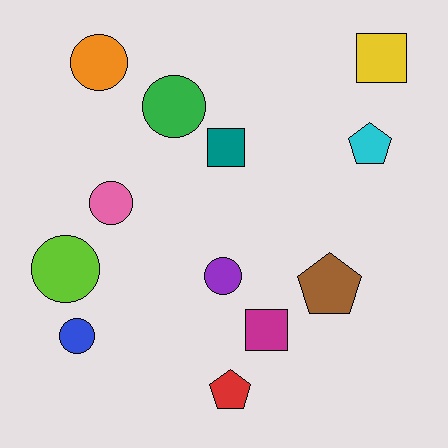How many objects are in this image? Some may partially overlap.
There are 12 objects.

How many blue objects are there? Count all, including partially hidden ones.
There is 1 blue object.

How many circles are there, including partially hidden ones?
There are 6 circles.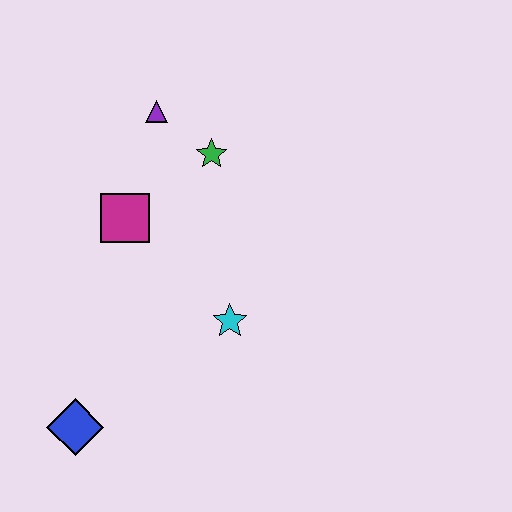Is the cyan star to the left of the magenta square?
No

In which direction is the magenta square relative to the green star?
The magenta square is to the left of the green star.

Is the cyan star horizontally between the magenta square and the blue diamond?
No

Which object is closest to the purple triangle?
The green star is closest to the purple triangle.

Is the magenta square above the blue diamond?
Yes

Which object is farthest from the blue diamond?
The purple triangle is farthest from the blue diamond.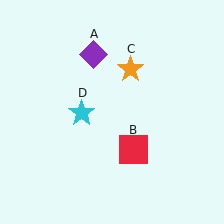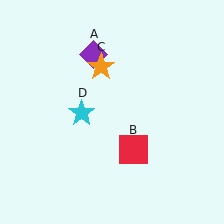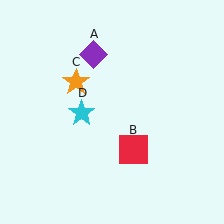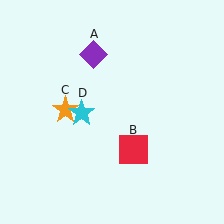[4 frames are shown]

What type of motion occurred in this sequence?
The orange star (object C) rotated counterclockwise around the center of the scene.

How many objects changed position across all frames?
1 object changed position: orange star (object C).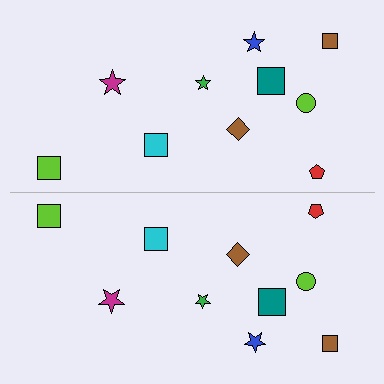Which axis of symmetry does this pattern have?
The pattern has a horizontal axis of symmetry running through the center of the image.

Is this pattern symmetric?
Yes, this pattern has bilateral (reflection) symmetry.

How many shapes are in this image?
There are 20 shapes in this image.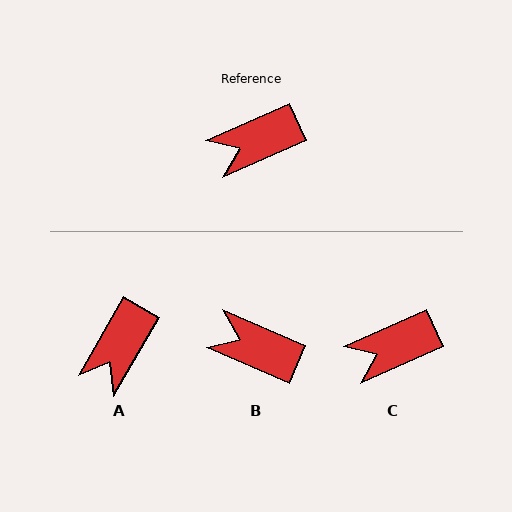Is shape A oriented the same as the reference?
No, it is off by about 36 degrees.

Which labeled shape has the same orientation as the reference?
C.